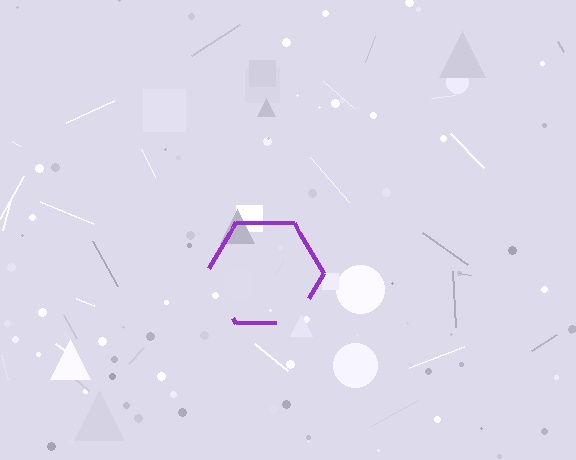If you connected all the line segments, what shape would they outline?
They would outline a hexagon.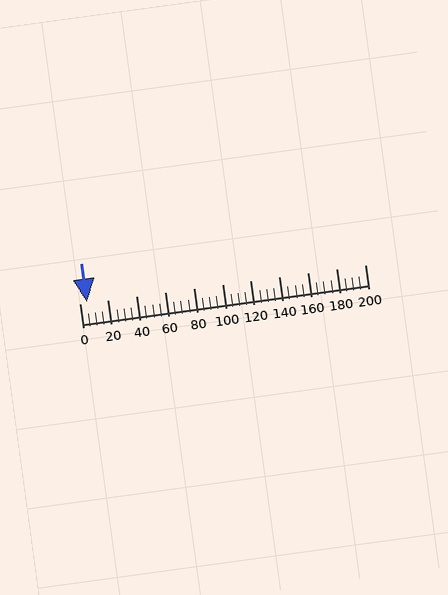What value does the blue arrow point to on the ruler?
The blue arrow points to approximately 5.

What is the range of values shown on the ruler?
The ruler shows values from 0 to 200.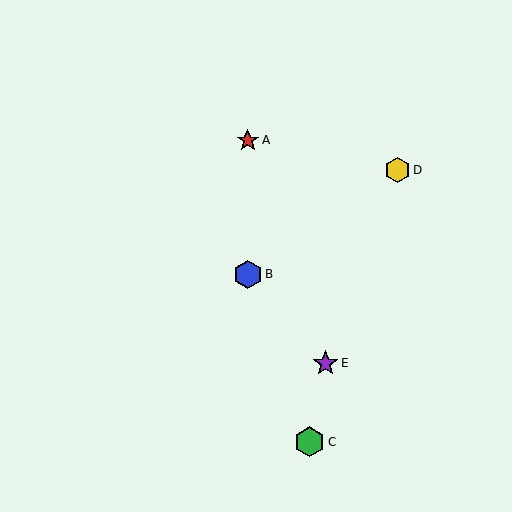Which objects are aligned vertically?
Objects A, B are aligned vertically.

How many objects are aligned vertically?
2 objects (A, B) are aligned vertically.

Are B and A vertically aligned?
Yes, both are at x≈248.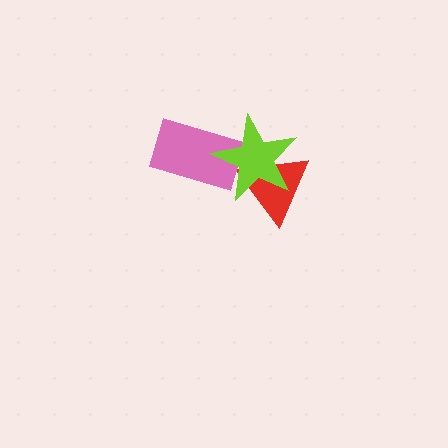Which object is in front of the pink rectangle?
The lime star is in front of the pink rectangle.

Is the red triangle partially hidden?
Yes, it is partially covered by another shape.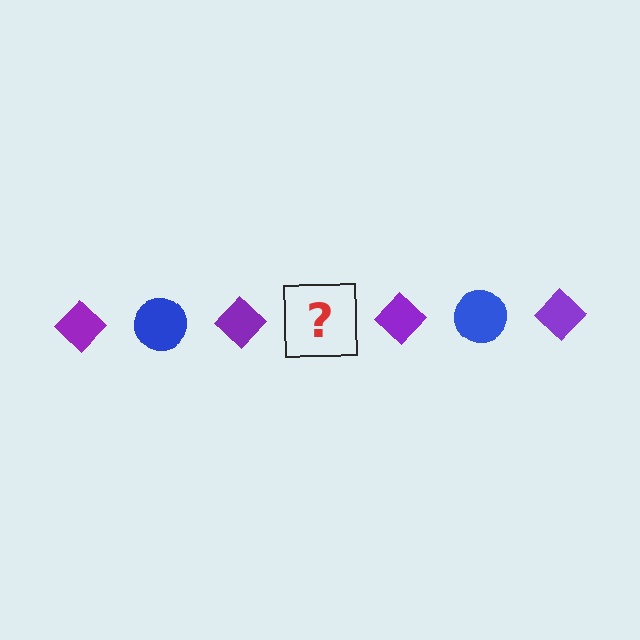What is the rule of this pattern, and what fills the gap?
The rule is that the pattern alternates between purple diamond and blue circle. The gap should be filled with a blue circle.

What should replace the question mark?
The question mark should be replaced with a blue circle.